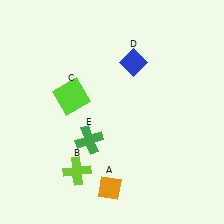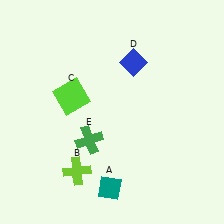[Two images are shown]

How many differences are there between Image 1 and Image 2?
There is 1 difference between the two images.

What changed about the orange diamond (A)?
In Image 1, A is orange. In Image 2, it changed to teal.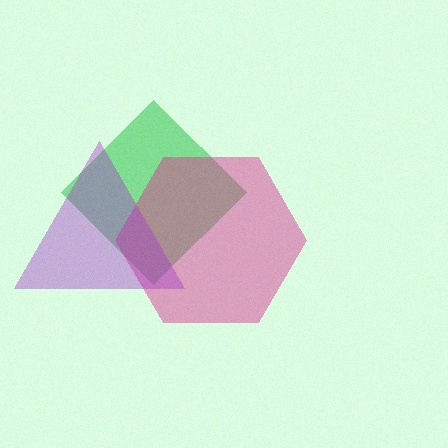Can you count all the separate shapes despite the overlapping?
Yes, there are 3 separate shapes.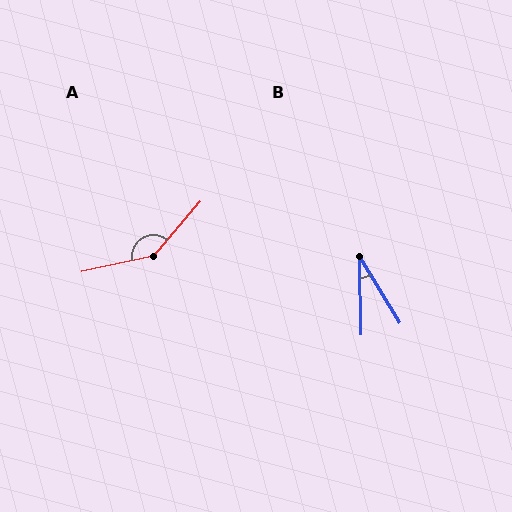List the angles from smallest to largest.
B (31°), A (143°).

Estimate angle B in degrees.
Approximately 31 degrees.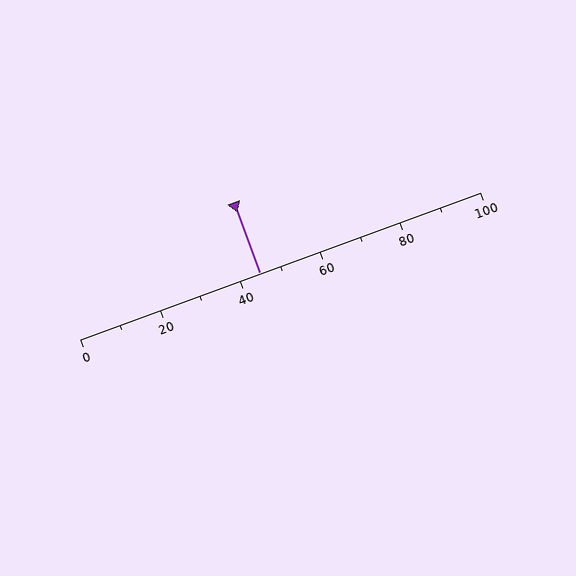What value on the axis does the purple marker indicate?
The marker indicates approximately 45.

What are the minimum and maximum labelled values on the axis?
The axis runs from 0 to 100.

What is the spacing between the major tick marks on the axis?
The major ticks are spaced 20 apart.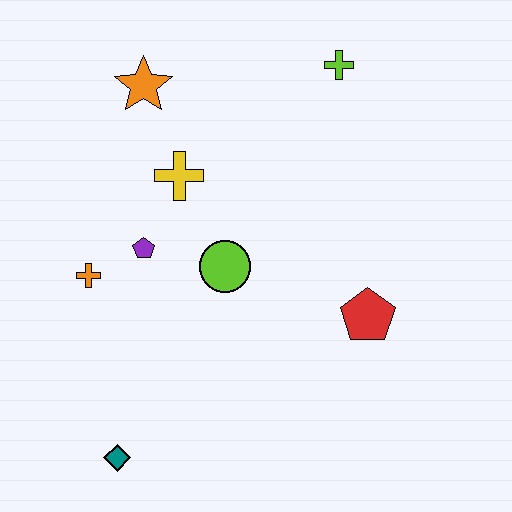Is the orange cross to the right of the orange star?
No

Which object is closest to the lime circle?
The purple pentagon is closest to the lime circle.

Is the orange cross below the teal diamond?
No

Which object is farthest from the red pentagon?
The orange star is farthest from the red pentagon.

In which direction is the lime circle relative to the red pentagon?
The lime circle is to the left of the red pentagon.